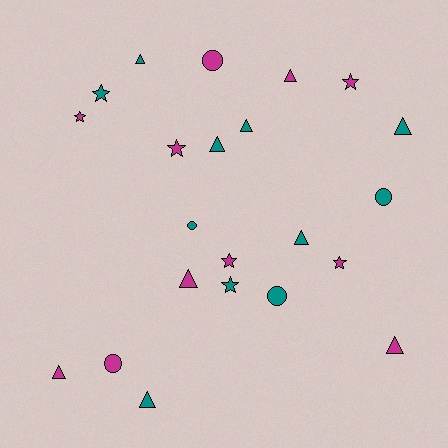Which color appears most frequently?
Teal, with 11 objects.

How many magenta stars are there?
There are 5 magenta stars.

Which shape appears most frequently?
Triangle, with 10 objects.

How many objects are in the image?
There are 22 objects.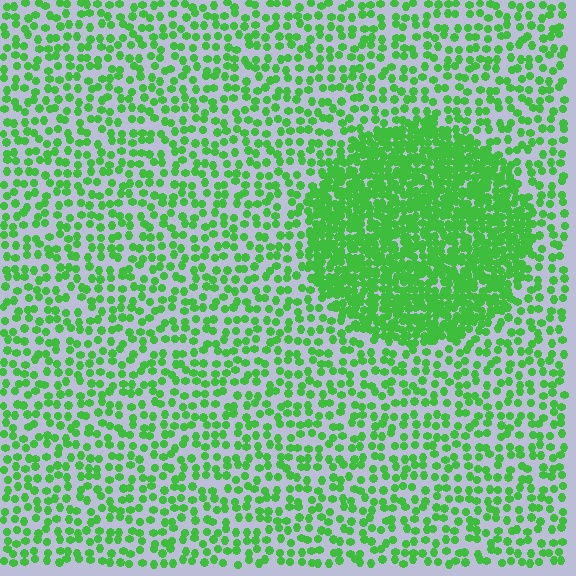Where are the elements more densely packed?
The elements are more densely packed inside the circle boundary.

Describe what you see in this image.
The image contains small green elements arranged at two different densities. A circle-shaped region is visible where the elements are more densely packed than the surrounding area.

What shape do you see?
I see a circle.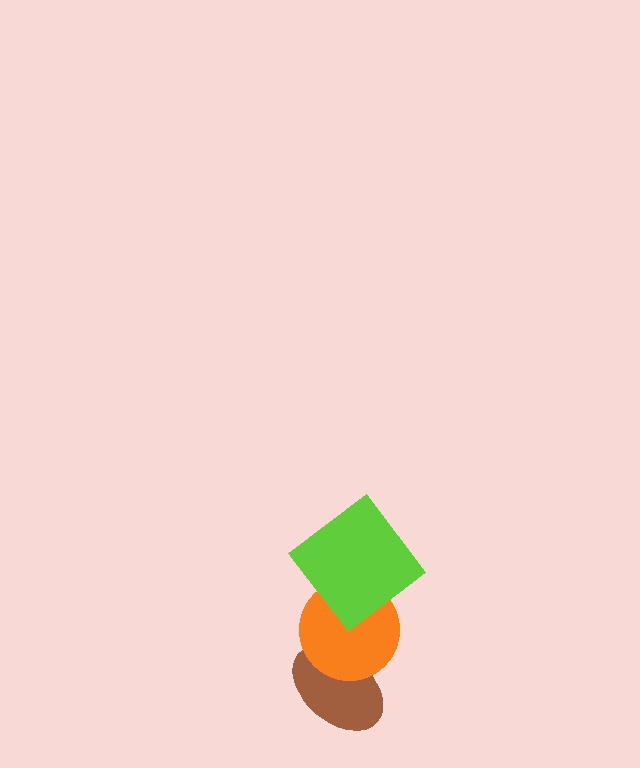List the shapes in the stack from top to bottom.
From top to bottom: the lime diamond, the orange circle, the brown ellipse.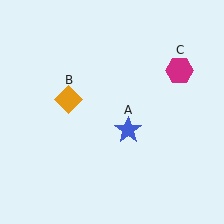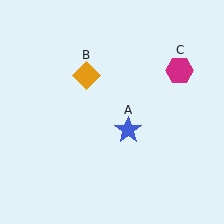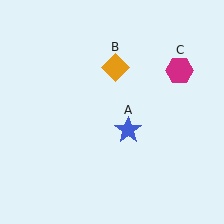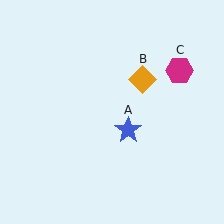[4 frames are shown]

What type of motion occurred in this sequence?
The orange diamond (object B) rotated clockwise around the center of the scene.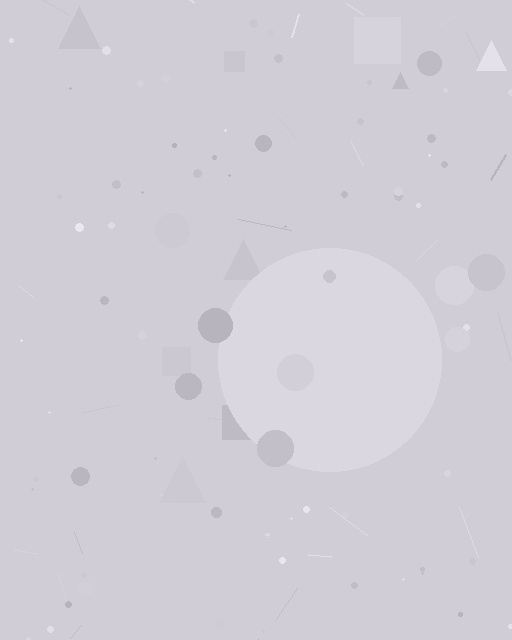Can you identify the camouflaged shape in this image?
The camouflaged shape is a circle.